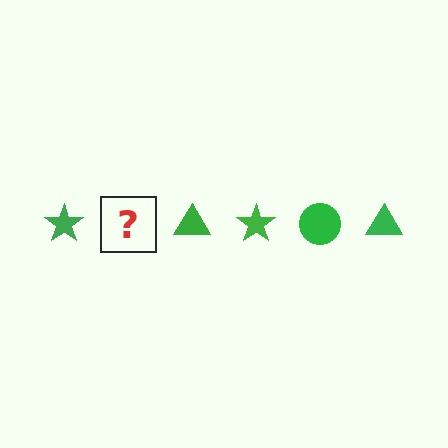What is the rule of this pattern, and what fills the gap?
The rule is that the pattern cycles through star, circle, triangle shapes in green. The gap should be filled with a green circle.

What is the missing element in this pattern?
The missing element is a green circle.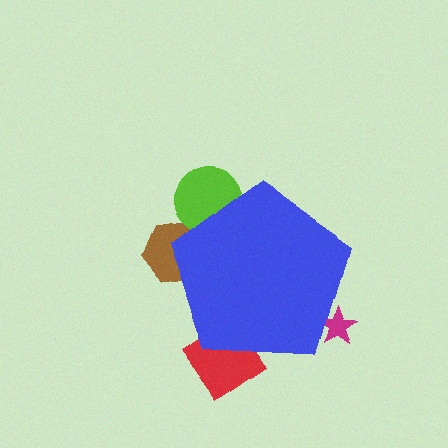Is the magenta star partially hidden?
Yes, the magenta star is partially hidden behind the blue pentagon.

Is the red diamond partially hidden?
Yes, the red diamond is partially hidden behind the blue pentagon.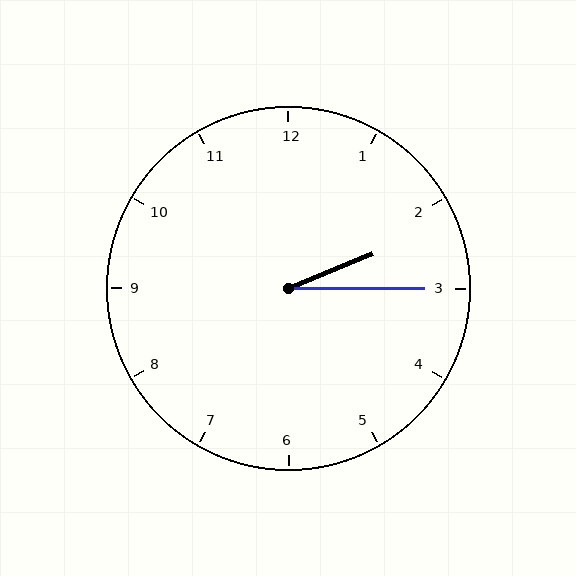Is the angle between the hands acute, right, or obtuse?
It is acute.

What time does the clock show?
2:15.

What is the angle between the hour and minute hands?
Approximately 22 degrees.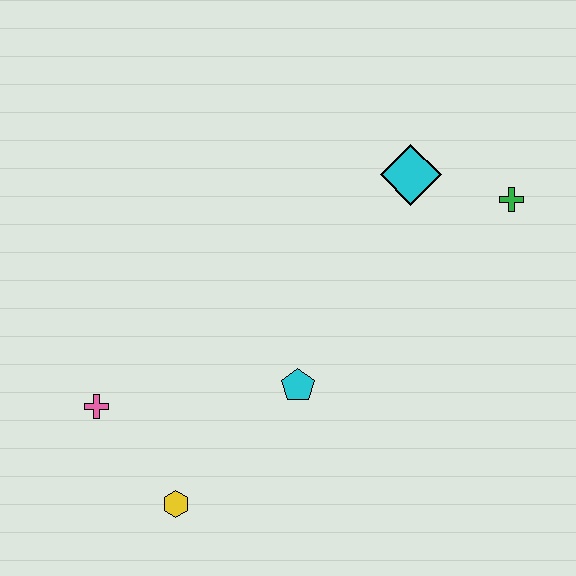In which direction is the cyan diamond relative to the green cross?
The cyan diamond is to the left of the green cross.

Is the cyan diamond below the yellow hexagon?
No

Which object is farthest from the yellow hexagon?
The green cross is farthest from the yellow hexagon.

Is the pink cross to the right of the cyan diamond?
No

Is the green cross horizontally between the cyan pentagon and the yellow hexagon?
No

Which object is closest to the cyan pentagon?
The yellow hexagon is closest to the cyan pentagon.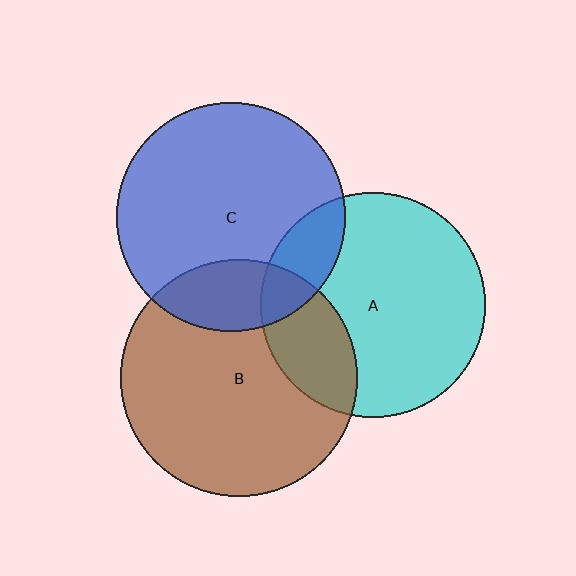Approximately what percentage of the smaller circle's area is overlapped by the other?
Approximately 25%.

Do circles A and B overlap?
Yes.